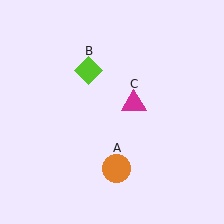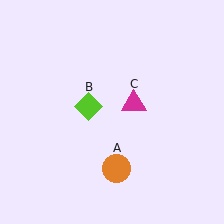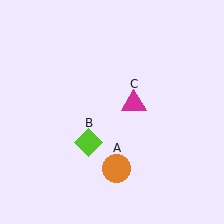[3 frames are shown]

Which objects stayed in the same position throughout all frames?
Orange circle (object A) and magenta triangle (object C) remained stationary.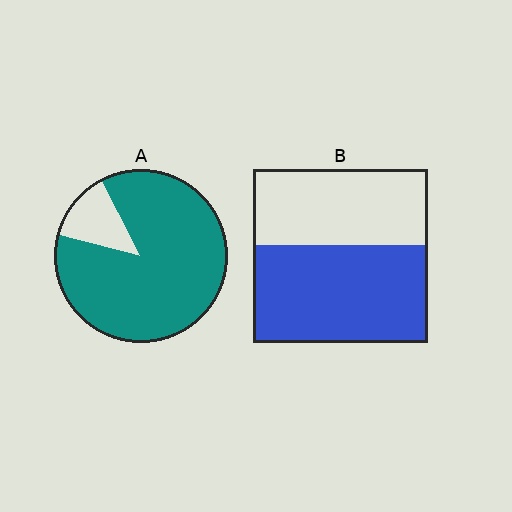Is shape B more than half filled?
Yes.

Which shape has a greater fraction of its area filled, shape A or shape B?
Shape A.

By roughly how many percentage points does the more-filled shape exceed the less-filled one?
By roughly 30 percentage points (A over B).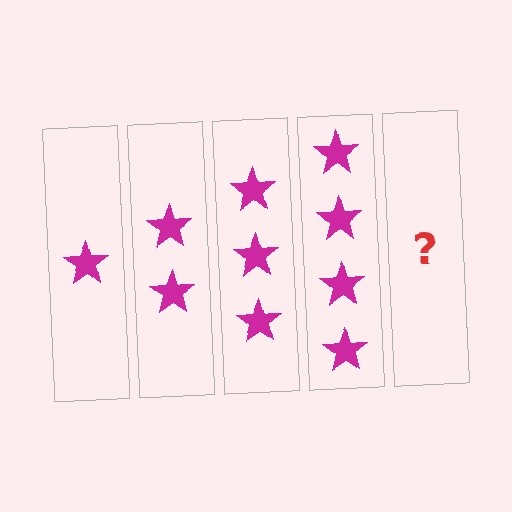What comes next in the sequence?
The next element should be 5 stars.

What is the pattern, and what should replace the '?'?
The pattern is that each step adds one more star. The '?' should be 5 stars.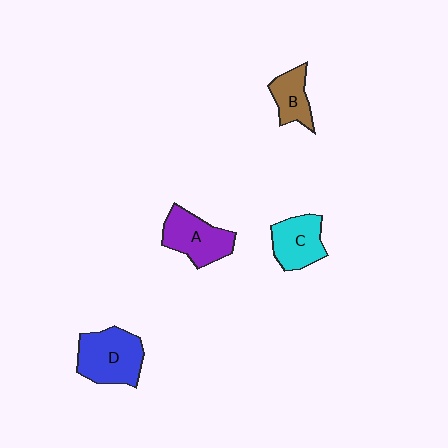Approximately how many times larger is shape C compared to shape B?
Approximately 1.3 times.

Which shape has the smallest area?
Shape B (brown).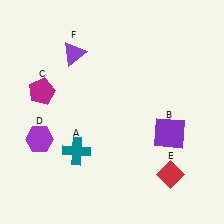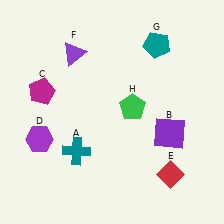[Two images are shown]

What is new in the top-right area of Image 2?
A teal pentagon (G) was added in the top-right area of Image 2.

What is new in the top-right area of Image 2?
A green pentagon (H) was added in the top-right area of Image 2.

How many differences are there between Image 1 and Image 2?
There are 2 differences between the two images.